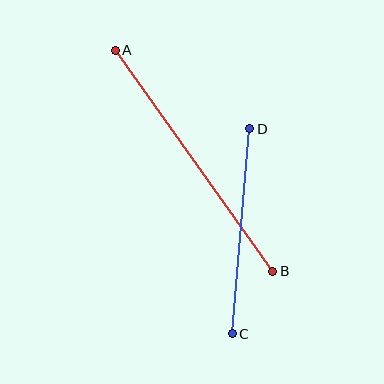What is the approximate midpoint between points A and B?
The midpoint is at approximately (194, 161) pixels.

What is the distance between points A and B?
The distance is approximately 271 pixels.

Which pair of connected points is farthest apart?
Points A and B are farthest apart.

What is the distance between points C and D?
The distance is approximately 206 pixels.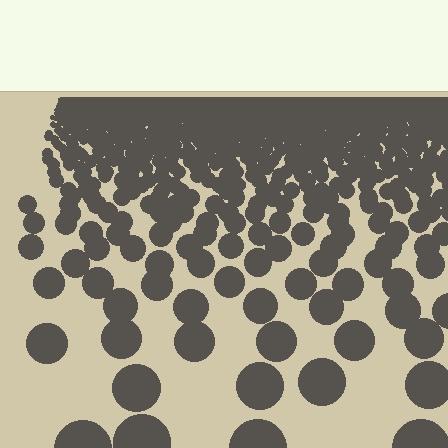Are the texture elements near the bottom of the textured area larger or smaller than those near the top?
Larger. Near the bottom, elements are closer to the viewer and appear at a bigger on-screen size.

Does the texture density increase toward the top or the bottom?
Density increases toward the top.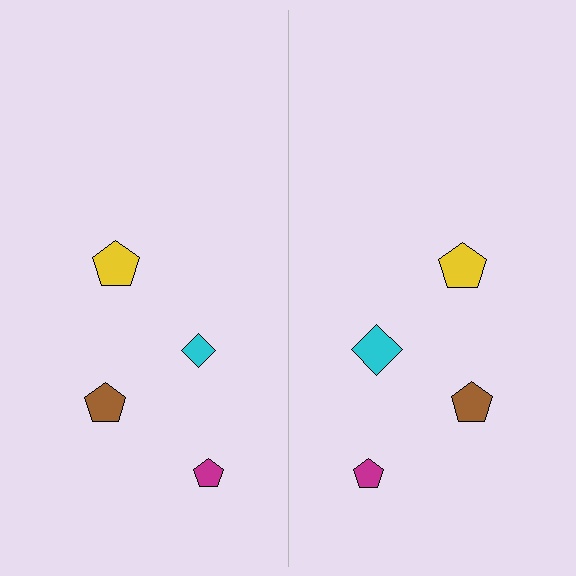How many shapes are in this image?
There are 8 shapes in this image.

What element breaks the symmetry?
The cyan diamond on the right side has a different size than its mirror counterpart.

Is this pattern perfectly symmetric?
No, the pattern is not perfectly symmetric. The cyan diamond on the right side has a different size than its mirror counterpart.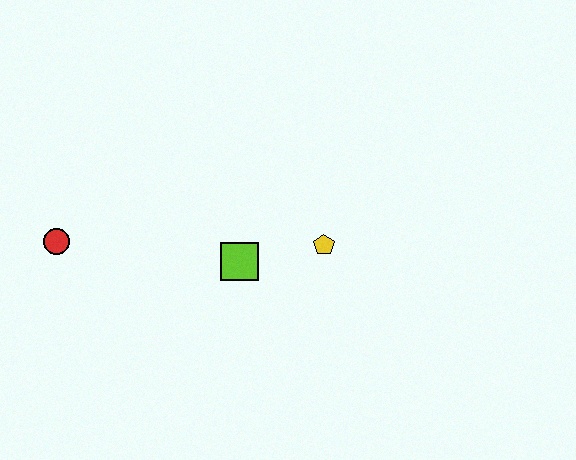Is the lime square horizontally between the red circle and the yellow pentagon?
Yes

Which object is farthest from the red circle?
The yellow pentagon is farthest from the red circle.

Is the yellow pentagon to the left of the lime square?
No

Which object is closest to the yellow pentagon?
The lime square is closest to the yellow pentagon.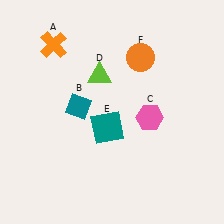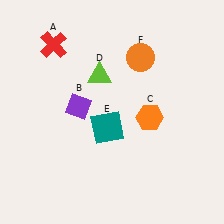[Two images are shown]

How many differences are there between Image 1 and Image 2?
There are 3 differences between the two images.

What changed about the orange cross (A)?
In Image 1, A is orange. In Image 2, it changed to red.